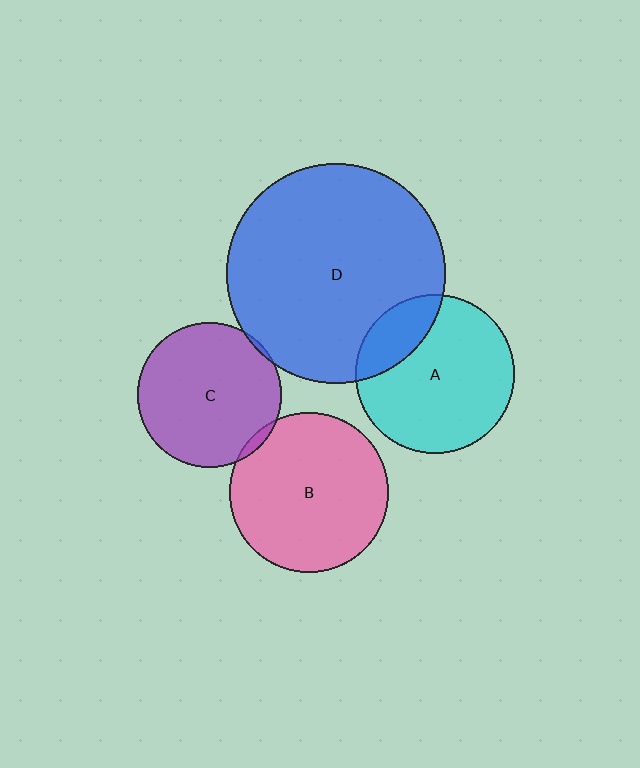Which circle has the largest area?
Circle D (blue).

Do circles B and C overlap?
Yes.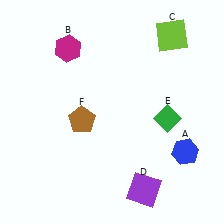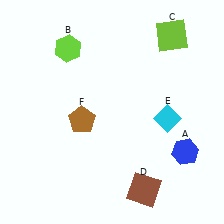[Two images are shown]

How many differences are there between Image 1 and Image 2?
There are 3 differences between the two images.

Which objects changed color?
B changed from magenta to lime. D changed from purple to brown. E changed from green to cyan.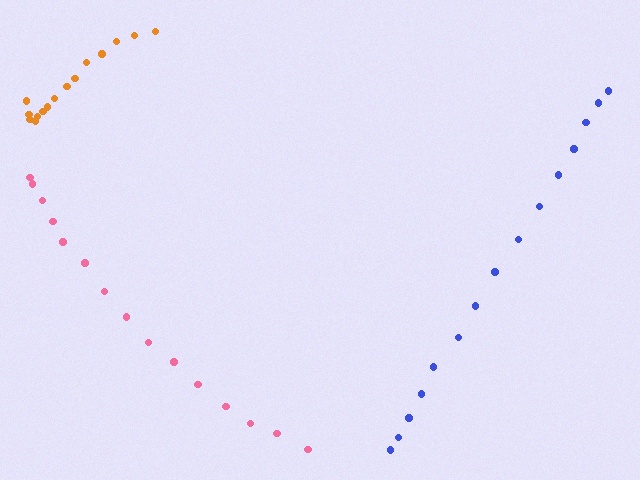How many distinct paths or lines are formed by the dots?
There are 3 distinct paths.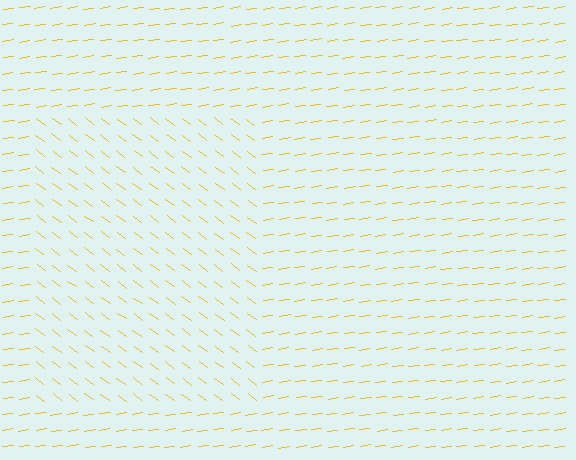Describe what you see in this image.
The image is filled with small yellow line segments. A rectangle region in the image has lines oriented differently from the surrounding lines, creating a visible texture boundary.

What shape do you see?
I see a rectangle.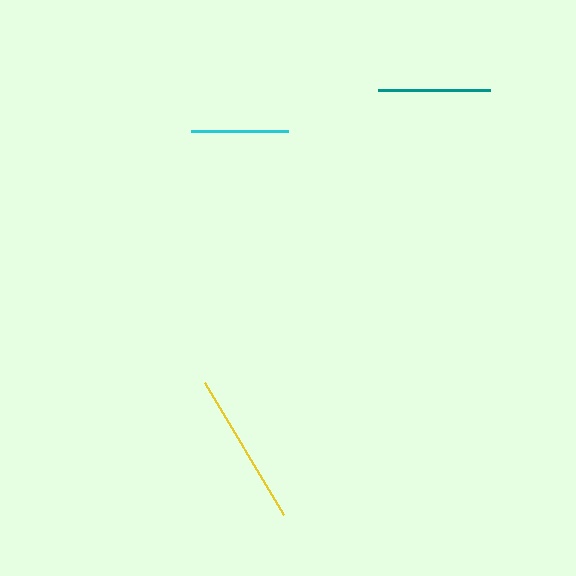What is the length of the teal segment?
The teal segment is approximately 112 pixels long.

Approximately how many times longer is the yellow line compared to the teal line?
The yellow line is approximately 1.4 times the length of the teal line.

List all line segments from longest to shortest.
From longest to shortest: yellow, teal, cyan.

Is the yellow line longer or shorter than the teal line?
The yellow line is longer than the teal line.